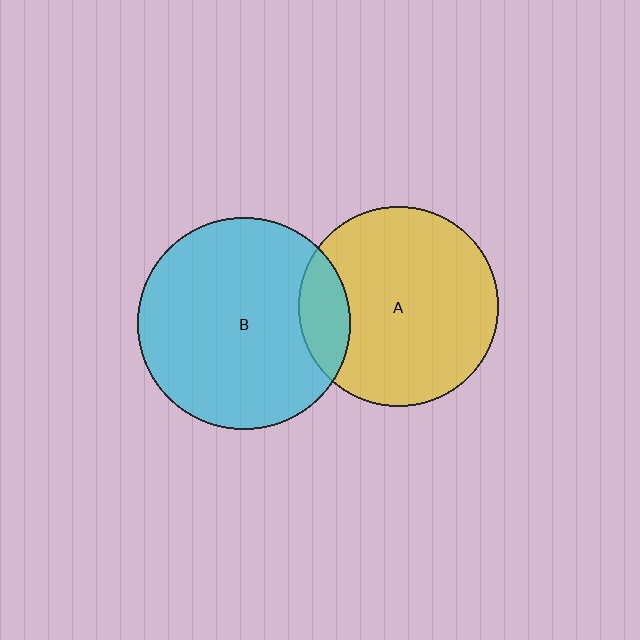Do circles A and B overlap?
Yes.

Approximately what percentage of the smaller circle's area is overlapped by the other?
Approximately 15%.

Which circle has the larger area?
Circle B (cyan).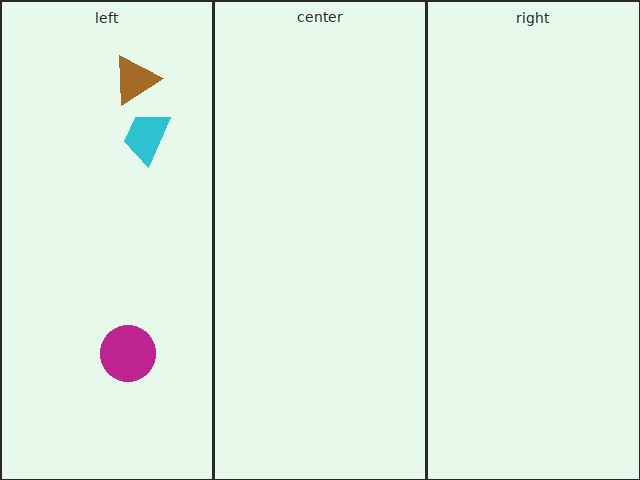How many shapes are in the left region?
3.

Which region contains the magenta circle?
The left region.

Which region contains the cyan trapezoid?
The left region.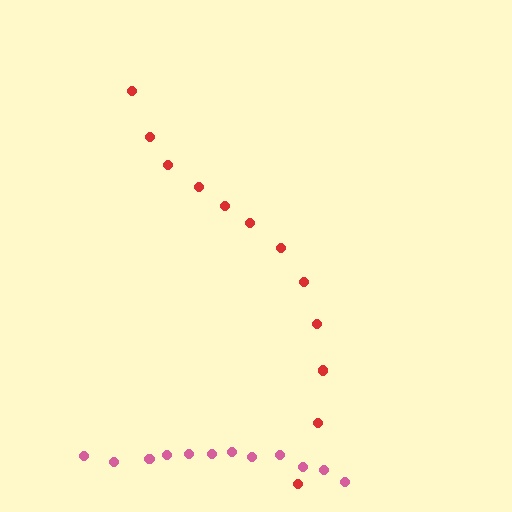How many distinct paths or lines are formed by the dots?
There are 2 distinct paths.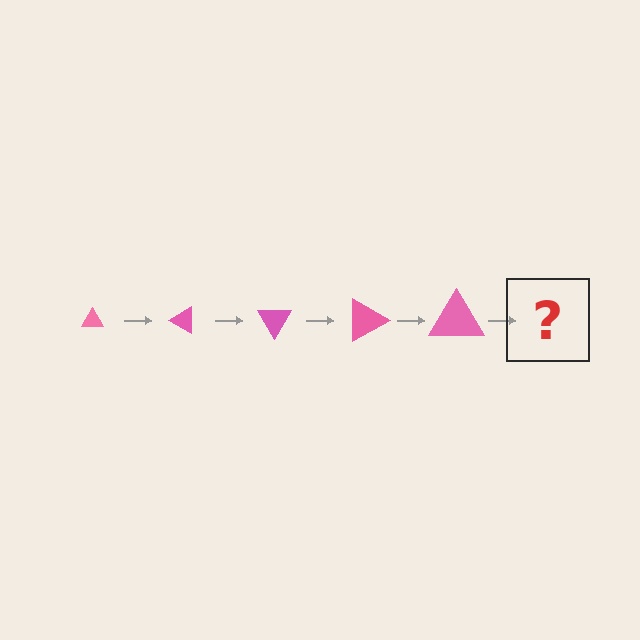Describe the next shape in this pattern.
It should be a triangle, larger than the previous one and rotated 150 degrees from the start.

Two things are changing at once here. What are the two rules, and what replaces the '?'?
The two rules are that the triangle grows larger each step and it rotates 30 degrees each step. The '?' should be a triangle, larger than the previous one and rotated 150 degrees from the start.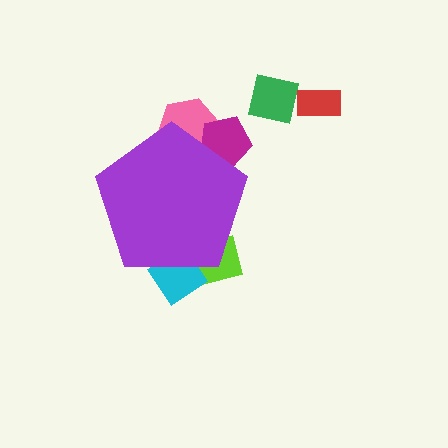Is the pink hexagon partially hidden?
Yes, the pink hexagon is partially hidden behind the purple pentagon.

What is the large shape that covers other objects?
A purple pentagon.